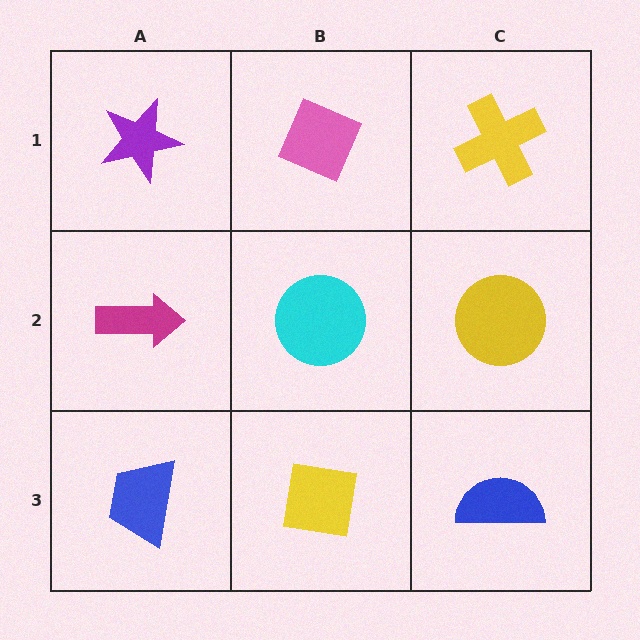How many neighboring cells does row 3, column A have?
2.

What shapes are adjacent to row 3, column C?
A yellow circle (row 2, column C), a yellow square (row 3, column B).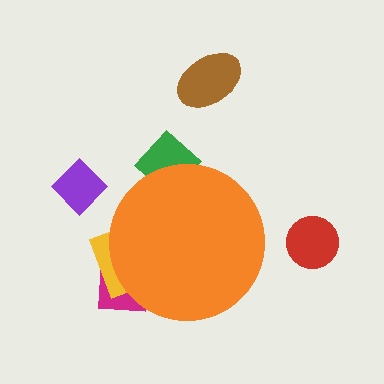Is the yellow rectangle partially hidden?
Yes, the yellow rectangle is partially hidden behind the orange circle.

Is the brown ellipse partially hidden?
No, the brown ellipse is fully visible.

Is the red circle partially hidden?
No, the red circle is fully visible.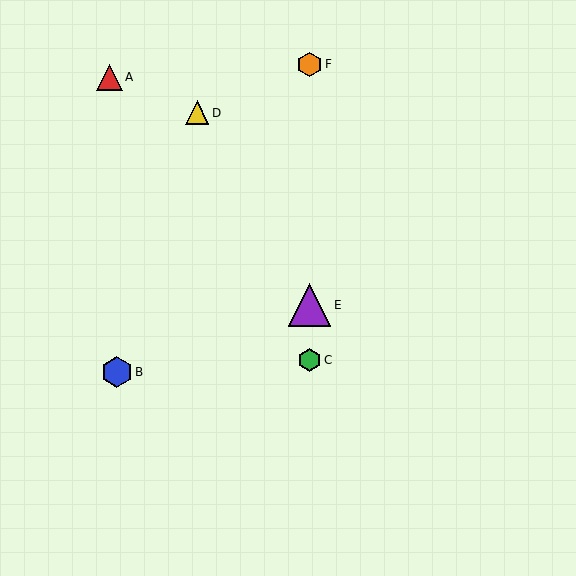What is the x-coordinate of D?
Object D is at x≈197.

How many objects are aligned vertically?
3 objects (C, E, F) are aligned vertically.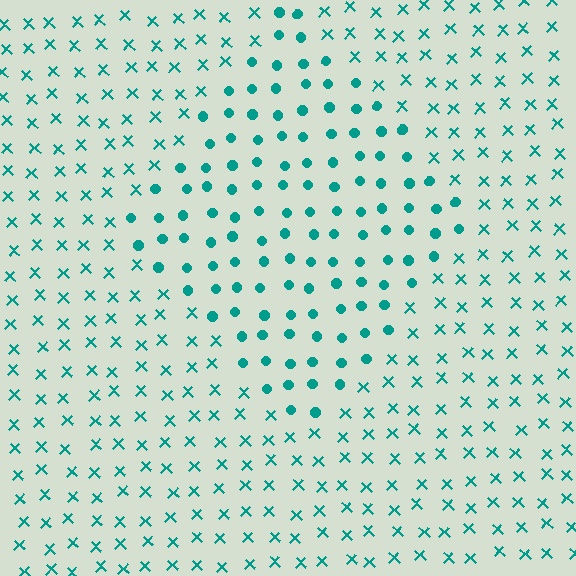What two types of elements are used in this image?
The image uses circles inside the diamond region and X marks outside it.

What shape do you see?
I see a diamond.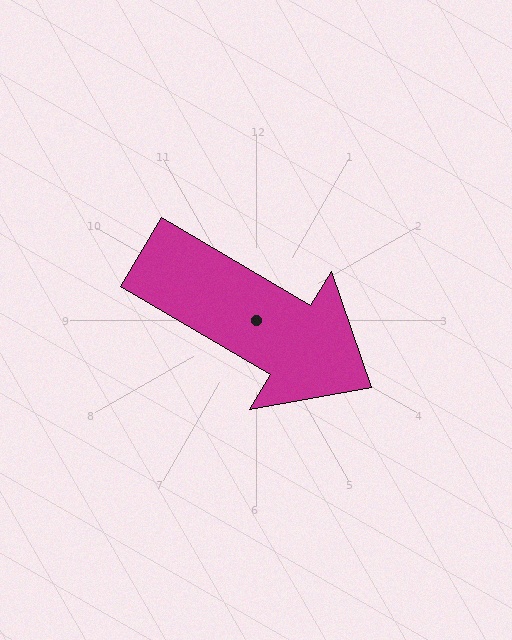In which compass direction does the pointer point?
Southeast.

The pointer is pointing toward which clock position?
Roughly 4 o'clock.